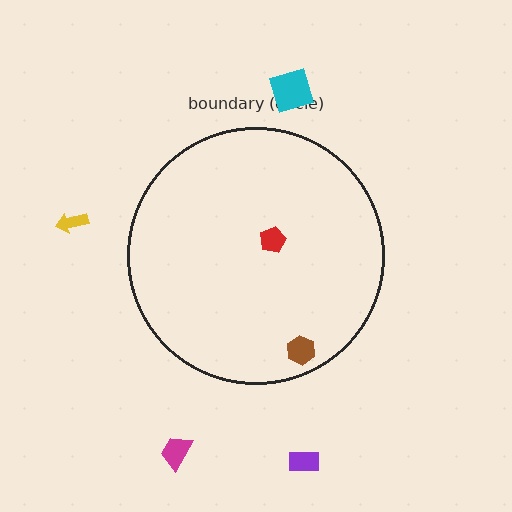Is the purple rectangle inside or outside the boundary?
Outside.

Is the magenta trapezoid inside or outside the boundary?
Outside.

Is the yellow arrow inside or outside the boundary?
Outside.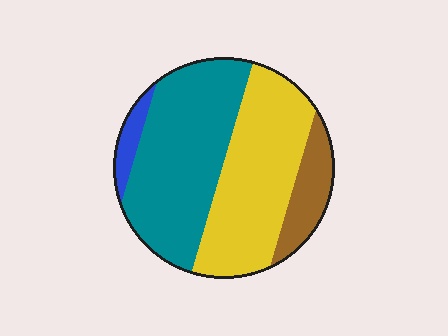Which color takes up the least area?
Blue, at roughly 5%.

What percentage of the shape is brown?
Brown covers 12% of the shape.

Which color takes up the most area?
Teal, at roughly 45%.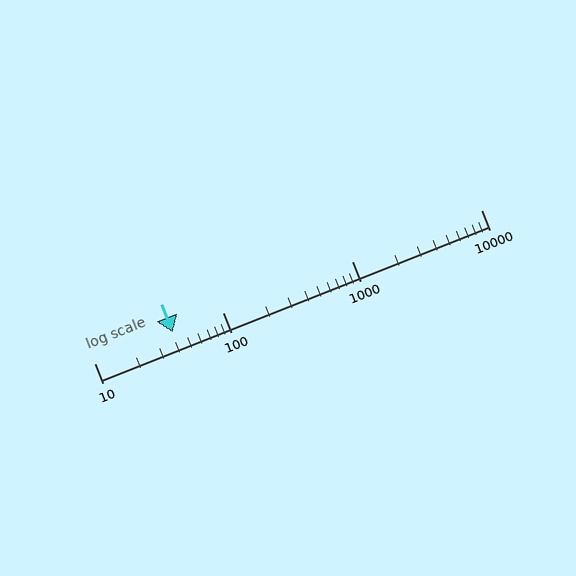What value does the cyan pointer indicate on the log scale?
The pointer indicates approximately 41.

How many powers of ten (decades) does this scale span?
The scale spans 3 decades, from 10 to 10000.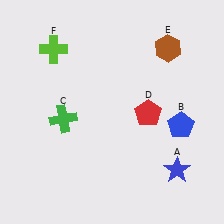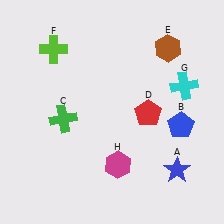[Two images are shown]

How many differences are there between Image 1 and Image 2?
There are 2 differences between the two images.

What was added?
A cyan cross (G), a magenta hexagon (H) were added in Image 2.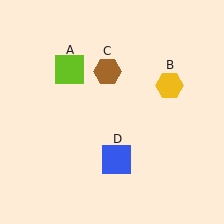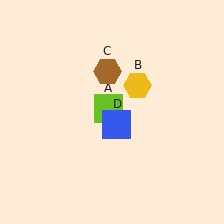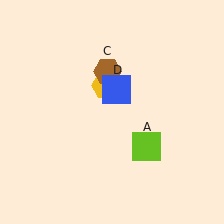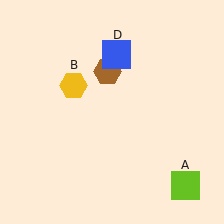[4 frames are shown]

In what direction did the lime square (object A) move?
The lime square (object A) moved down and to the right.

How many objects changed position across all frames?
3 objects changed position: lime square (object A), yellow hexagon (object B), blue square (object D).